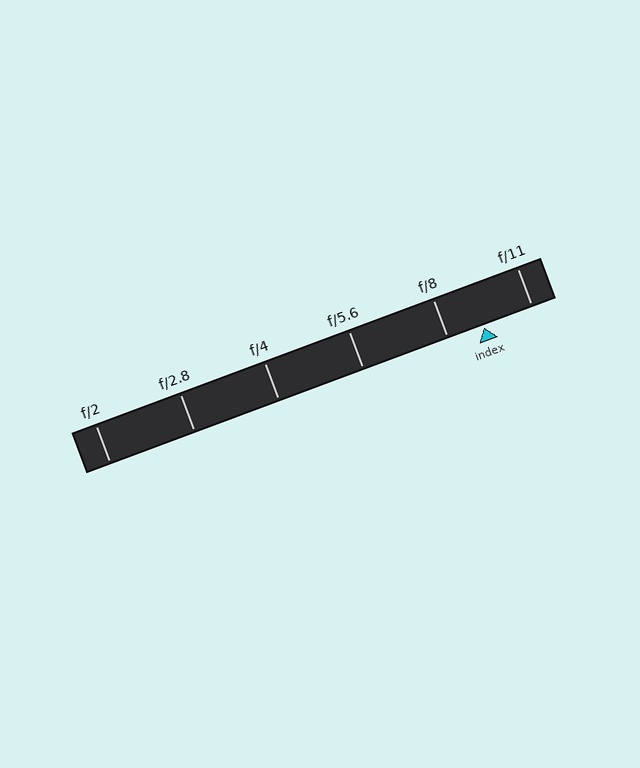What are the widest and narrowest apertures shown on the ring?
The widest aperture shown is f/2 and the narrowest is f/11.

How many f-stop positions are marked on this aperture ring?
There are 6 f-stop positions marked.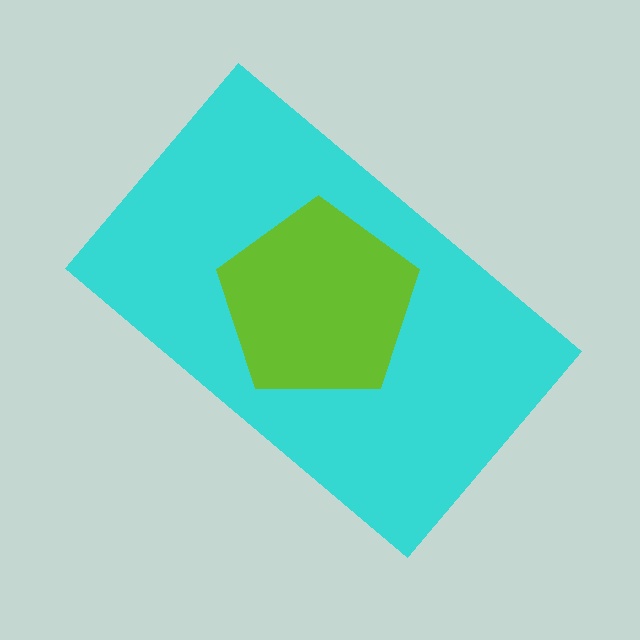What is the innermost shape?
The lime pentagon.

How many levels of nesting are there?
2.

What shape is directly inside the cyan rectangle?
The lime pentagon.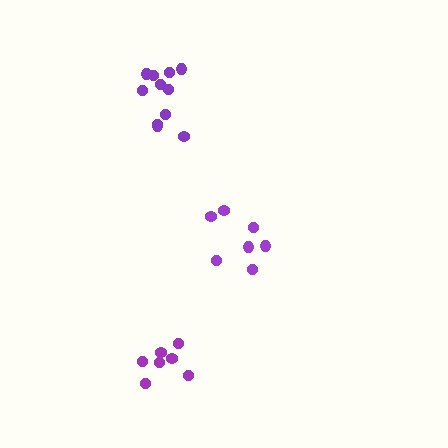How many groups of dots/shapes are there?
There are 3 groups.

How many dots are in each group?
Group 1: 7 dots, Group 2: 11 dots, Group 3: 7 dots (25 total).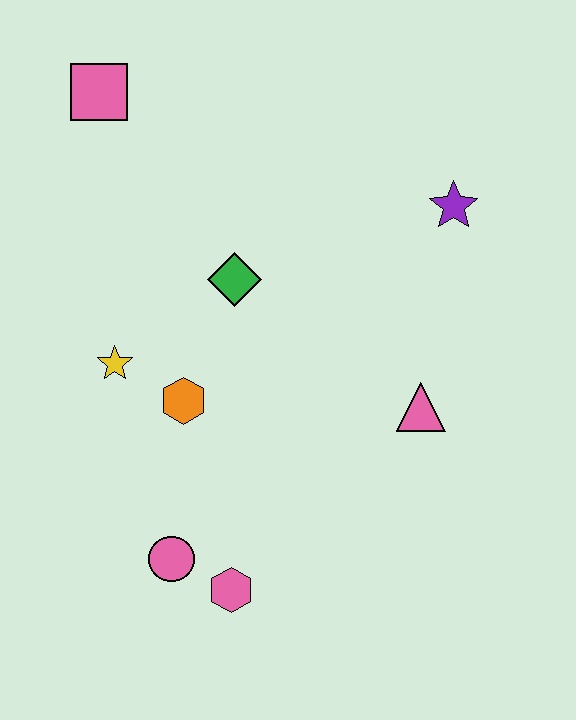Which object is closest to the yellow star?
The orange hexagon is closest to the yellow star.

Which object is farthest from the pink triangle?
The pink square is farthest from the pink triangle.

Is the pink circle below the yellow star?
Yes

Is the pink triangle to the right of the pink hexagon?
Yes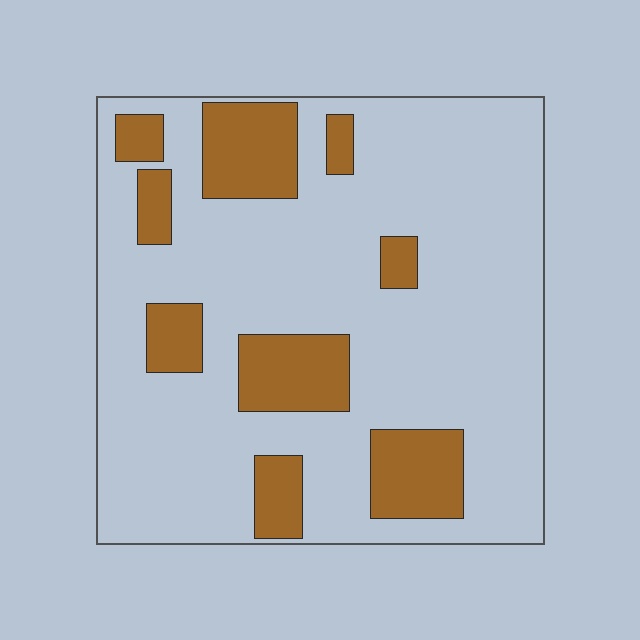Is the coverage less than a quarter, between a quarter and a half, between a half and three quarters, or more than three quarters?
Less than a quarter.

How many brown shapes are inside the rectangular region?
9.